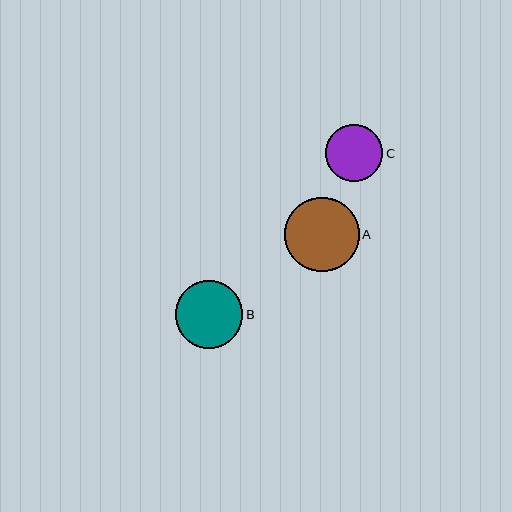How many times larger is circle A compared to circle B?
Circle A is approximately 1.1 times the size of circle B.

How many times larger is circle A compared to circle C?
Circle A is approximately 1.3 times the size of circle C.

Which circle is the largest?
Circle A is the largest with a size of approximately 75 pixels.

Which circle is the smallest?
Circle C is the smallest with a size of approximately 57 pixels.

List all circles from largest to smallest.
From largest to smallest: A, B, C.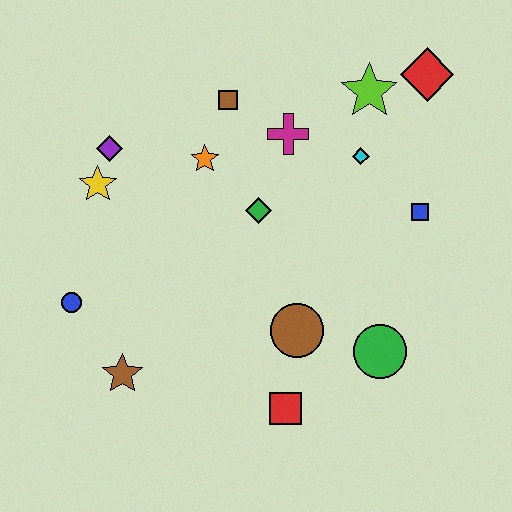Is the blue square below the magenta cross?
Yes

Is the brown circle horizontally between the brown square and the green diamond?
No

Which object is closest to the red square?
The brown circle is closest to the red square.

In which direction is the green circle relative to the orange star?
The green circle is below the orange star.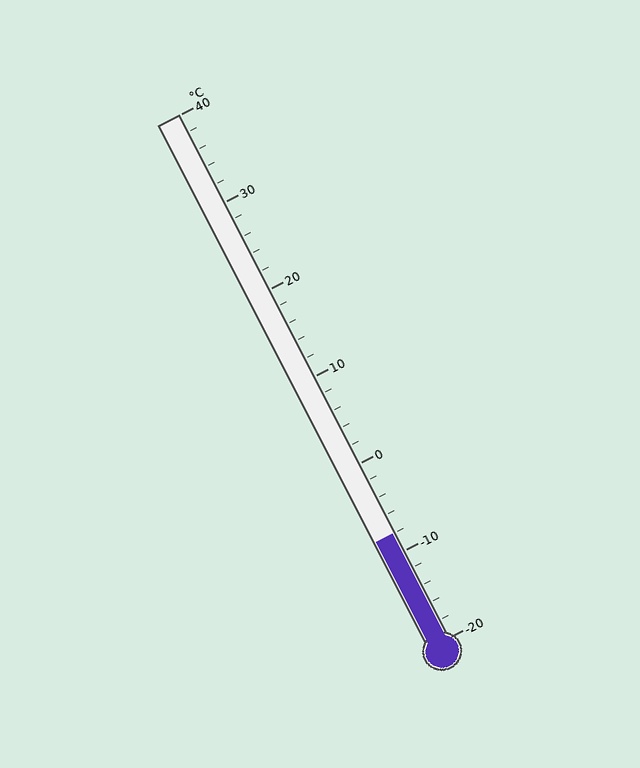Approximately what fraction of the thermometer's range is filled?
The thermometer is filled to approximately 20% of its range.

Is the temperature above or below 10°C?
The temperature is below 10°C.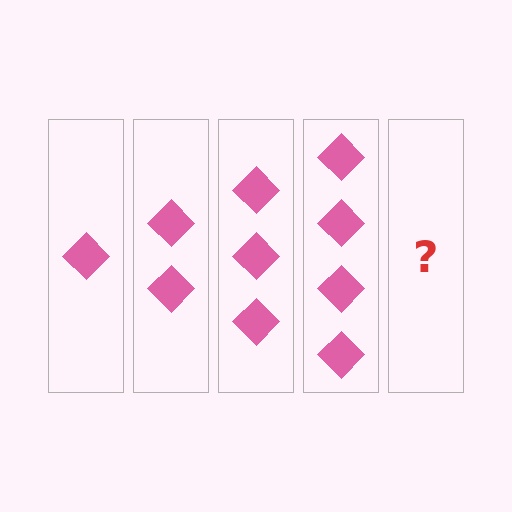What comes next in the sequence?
The next element should be 5 diamonds.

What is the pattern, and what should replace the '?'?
The pattern is that each step adds one more diamond. The '?' should be 5 diamonds.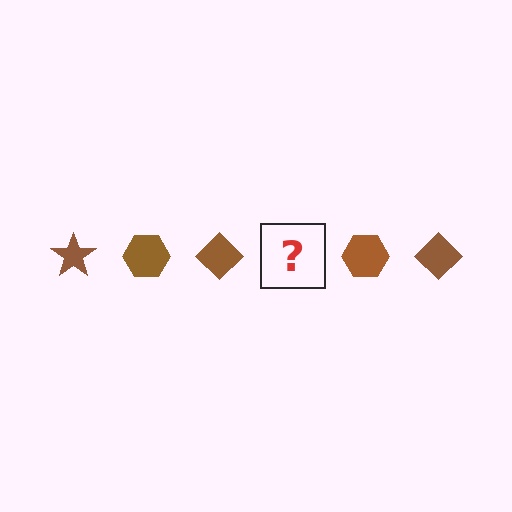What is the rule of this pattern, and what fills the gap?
The rule is that the pattern cycles through star, hexagon, diamond shapes in brown. The gap should be filled with a brown star.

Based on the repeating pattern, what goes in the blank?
The blank should be a brown star.